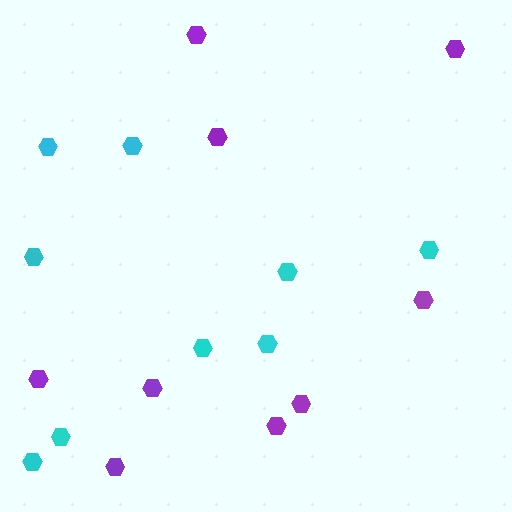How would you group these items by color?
There are 2 groups: one group of cyan hexagons (9) and one group of purple hexagons (9).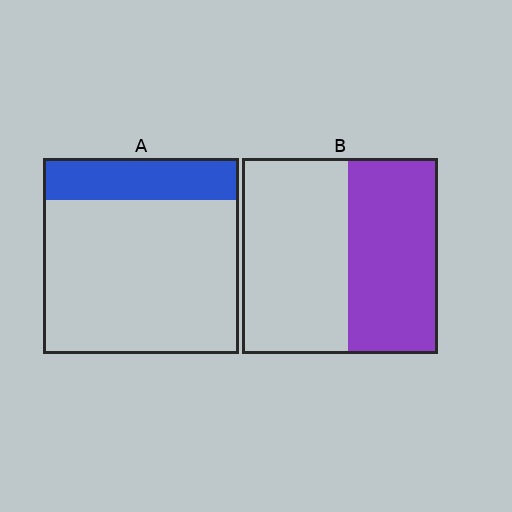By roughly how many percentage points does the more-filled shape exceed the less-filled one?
By roughly 25 percentage points (B over A).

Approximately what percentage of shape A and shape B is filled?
A is approximately 20% and B is approximately 45%.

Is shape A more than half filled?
No.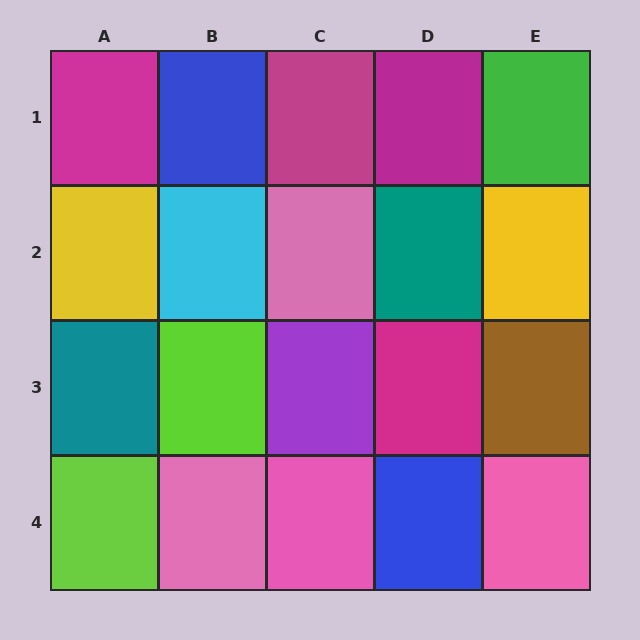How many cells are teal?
2 cells are teal.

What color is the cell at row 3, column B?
Lime.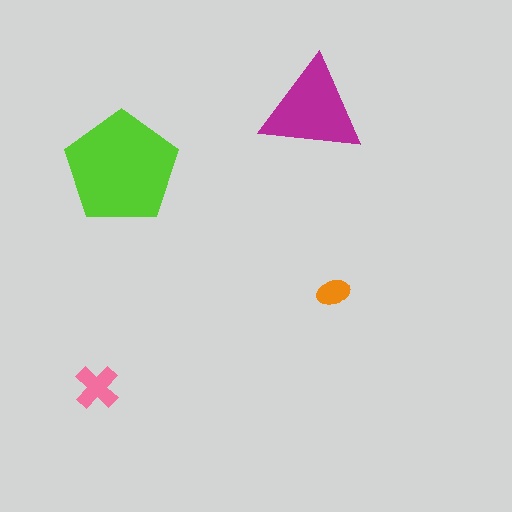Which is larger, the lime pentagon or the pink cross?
The lime pentagon.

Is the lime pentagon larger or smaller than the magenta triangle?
Larger.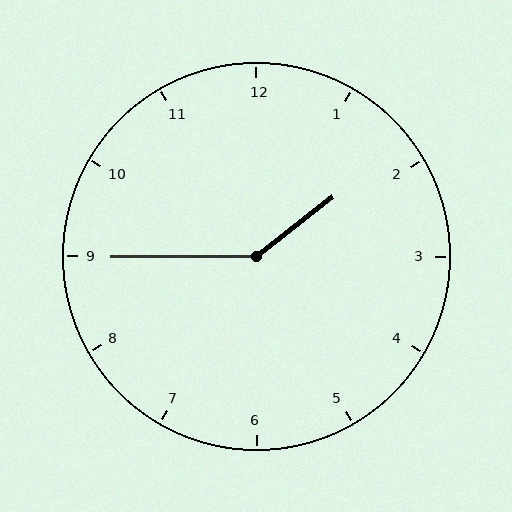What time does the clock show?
1:45.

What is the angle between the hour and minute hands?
Approximately 142 degrees.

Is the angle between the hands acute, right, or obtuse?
It is obtuse.